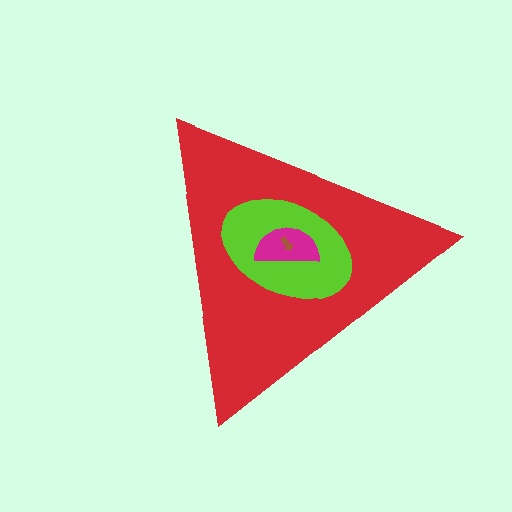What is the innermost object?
The brown arrow.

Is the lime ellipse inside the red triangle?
Yes.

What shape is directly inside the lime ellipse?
The magenta semicircle.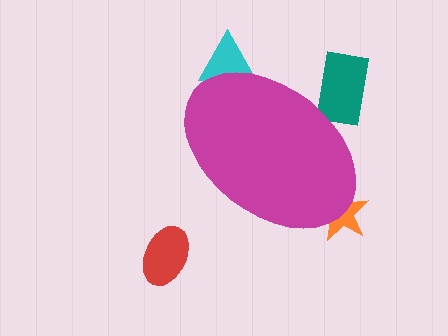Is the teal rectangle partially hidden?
Yes, the teal rectangle is partially hidden behind the magenta ellipse.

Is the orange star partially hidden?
Yes, the orange star is partially hidden behind the magenta ellipse.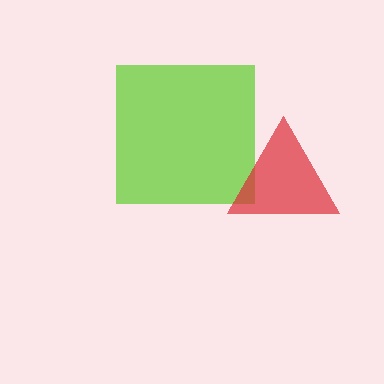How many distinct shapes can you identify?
There are 2 distinct shapes: a lime square, a red triangle.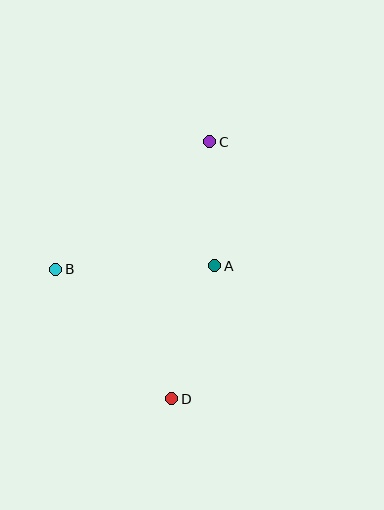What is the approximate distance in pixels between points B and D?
The distance between B and D is approximately 174 pixels.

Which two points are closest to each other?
Points A and C are closest to each other.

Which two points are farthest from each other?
Points C and D are farthest from each other.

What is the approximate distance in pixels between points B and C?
The distance between B and C is approximately 200 pixels.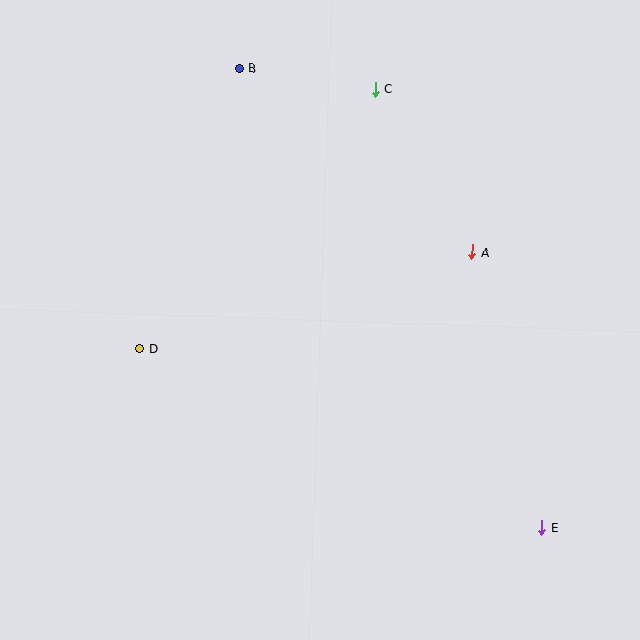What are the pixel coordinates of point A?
Point A is at (472, 252).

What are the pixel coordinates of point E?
Point E is at (542, 528).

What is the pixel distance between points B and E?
The distance between B and E is 550 pixels.